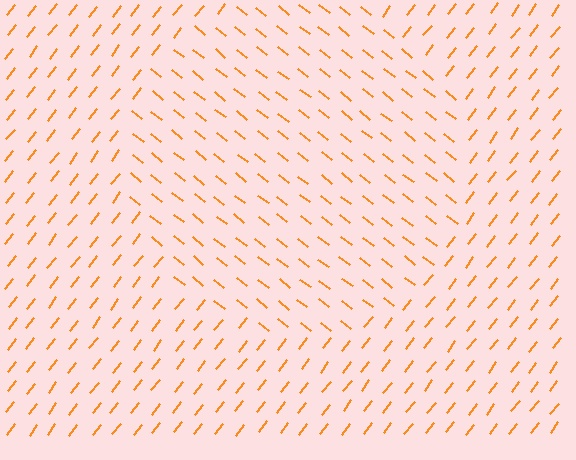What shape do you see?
I see a circle.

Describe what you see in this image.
The image is filled with small orange line segments. A circle region in the image has lines oriented differently from the surrounding lines, creating a visible texture boundary.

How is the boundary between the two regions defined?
The boundary is defined purely by a change in line orientation (approximately 90 degrees difference). All lines are the same color and thickness.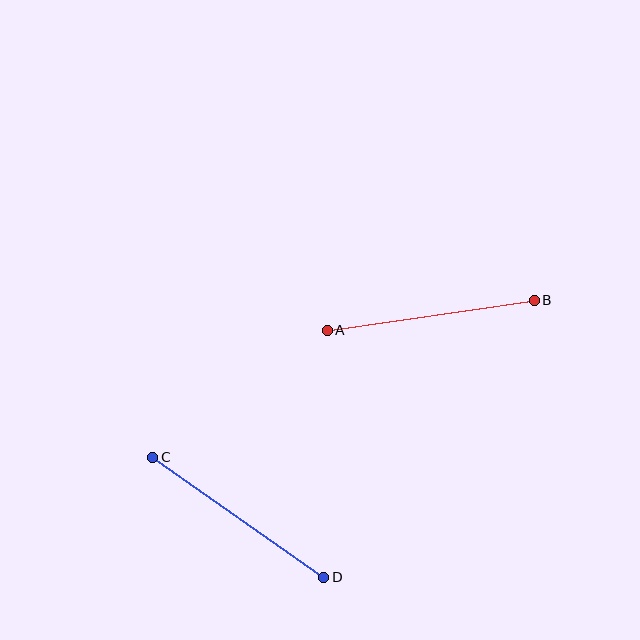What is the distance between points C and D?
The distance is approximately 209 pixels.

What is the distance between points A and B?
The distance is approximately 209 pixels.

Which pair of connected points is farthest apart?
Points A and B are farthest apart.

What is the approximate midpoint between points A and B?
The midpoint is at approximately (431, 315) pixels.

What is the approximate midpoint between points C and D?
The midpoint is at approximately (238, 517) pixels.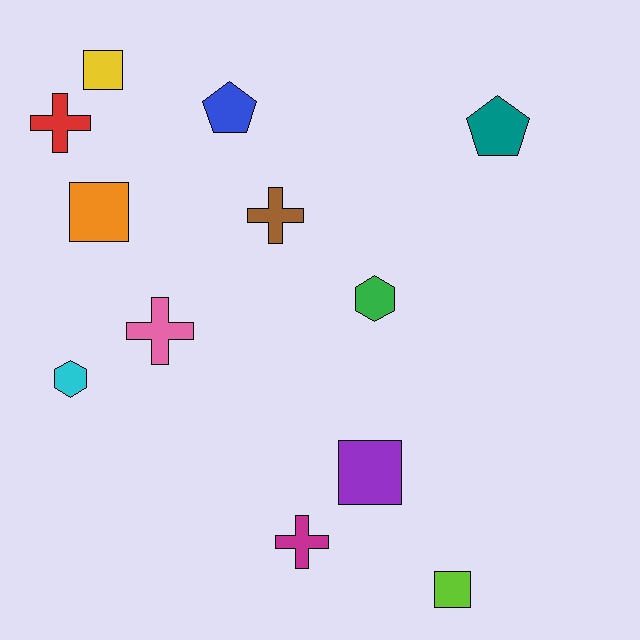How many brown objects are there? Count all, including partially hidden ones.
There is 1 brown object.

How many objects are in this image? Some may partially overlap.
There are 12 objects.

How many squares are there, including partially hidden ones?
There are 4 squares.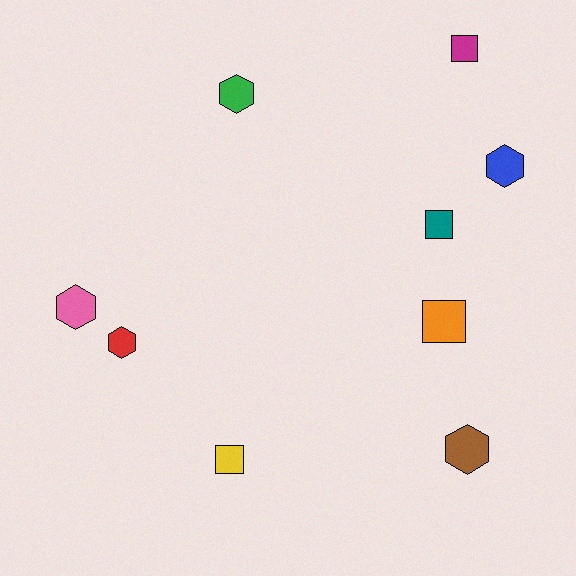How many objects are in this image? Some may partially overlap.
There are 9 objects.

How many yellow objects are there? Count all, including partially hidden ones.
There is 1 yellow object.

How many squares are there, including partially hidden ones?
There are 4 squares.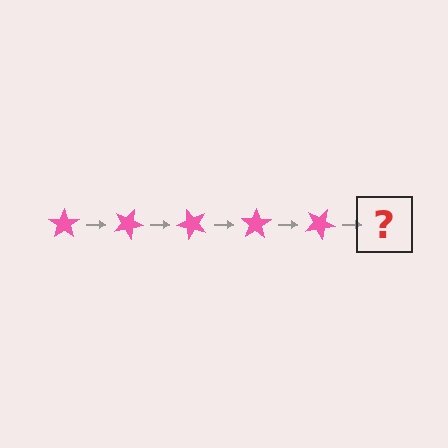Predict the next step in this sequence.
The next step is a pink star rotated 125 degrees.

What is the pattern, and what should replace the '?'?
The pattern is that the star rotates 25 degrees each step. The '?' should be a pink star rotated 125 degrees.